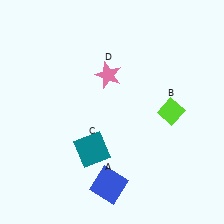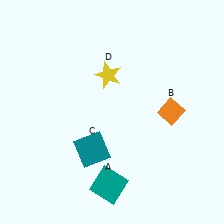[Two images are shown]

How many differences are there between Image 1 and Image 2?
There are 3 differences between the two images.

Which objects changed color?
A changed from blue to teal. B changed from lime to orange. D changed from pink to yellow.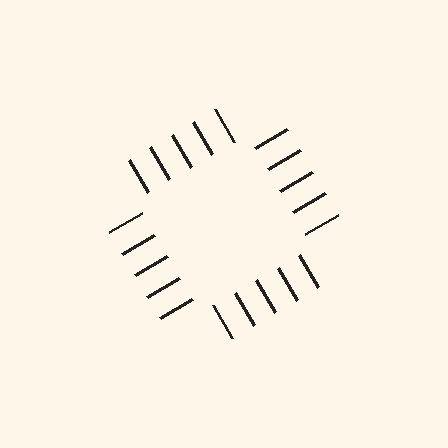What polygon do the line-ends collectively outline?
An illusory square — the line segments terminate on its edges but no continuous stroke is drawn.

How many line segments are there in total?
20 — 5 along each of the 4 edges.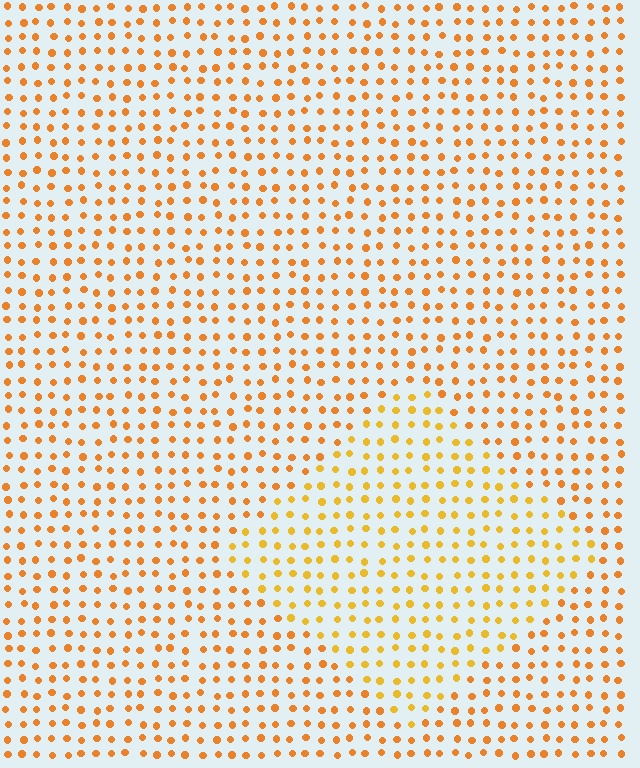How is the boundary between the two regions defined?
The boundary is defined purely by a slight shift in hue (about 18 degrees). Spacing, size, and orientation are identical on both sides.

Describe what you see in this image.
The image is filled with small orange elements in a uniform arrangement. A diamond-shaped region is visible where the elements are tinted to a slightly different hue, forming a subtle color boundary.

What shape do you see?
I see a diamond.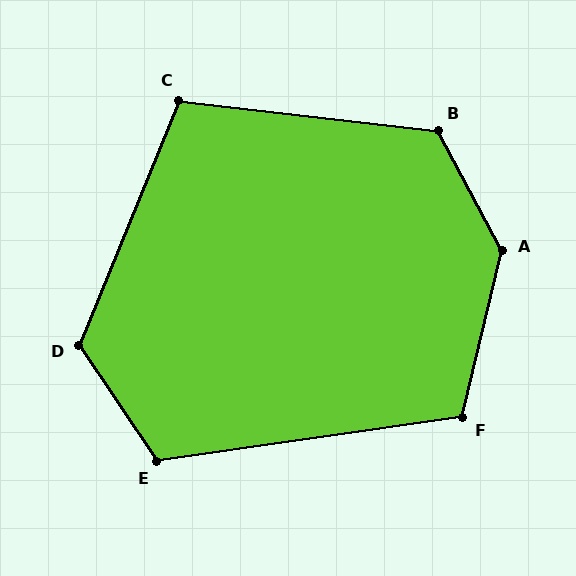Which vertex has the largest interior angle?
A, at approximately 139 degrees.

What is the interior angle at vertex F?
Approximately 112 degrees (obtuse).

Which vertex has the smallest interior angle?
C, at approximately 106 degrees.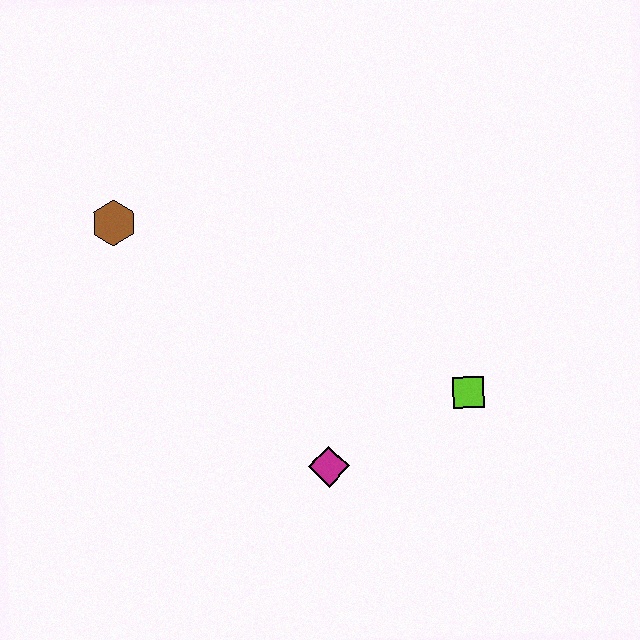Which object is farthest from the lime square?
The brown hexagon is farthest from the lime square.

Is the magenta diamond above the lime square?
No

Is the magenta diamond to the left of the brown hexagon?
No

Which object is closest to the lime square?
The magenta diamond is closest to the lime square.